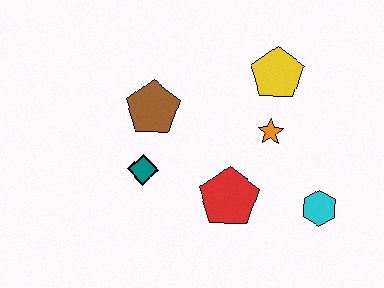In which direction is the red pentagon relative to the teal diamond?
The red pentagon is to the right of the teal diamond.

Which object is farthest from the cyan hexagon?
The brown pentagon is farthest from the cyan hexagon.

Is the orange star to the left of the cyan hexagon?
Yes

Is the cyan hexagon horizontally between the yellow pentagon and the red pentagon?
No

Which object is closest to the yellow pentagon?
The orange star is closest to the yellow pentagon.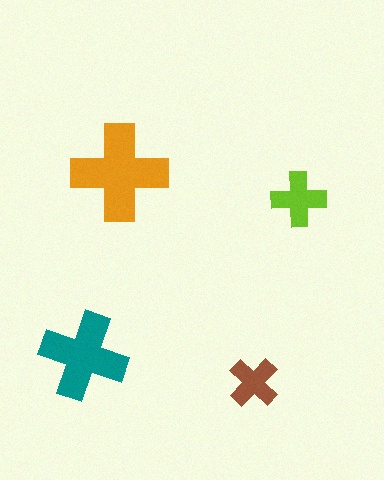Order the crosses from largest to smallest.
the orange one, the teal one, the lime one, the brown one.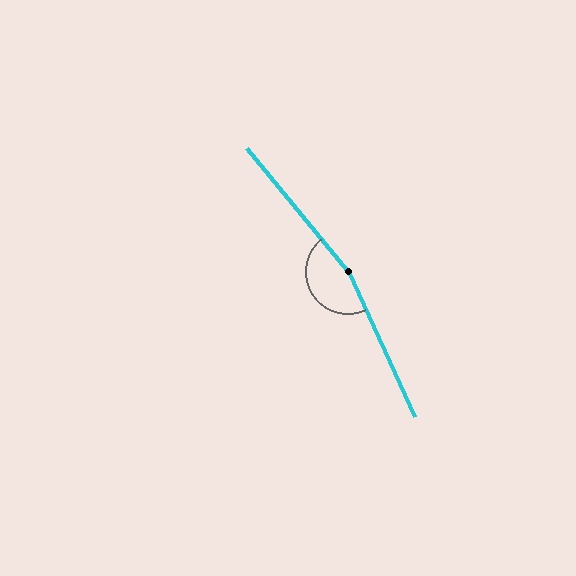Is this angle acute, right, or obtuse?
It is obtuse.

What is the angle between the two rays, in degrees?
Approximately 165 degrees.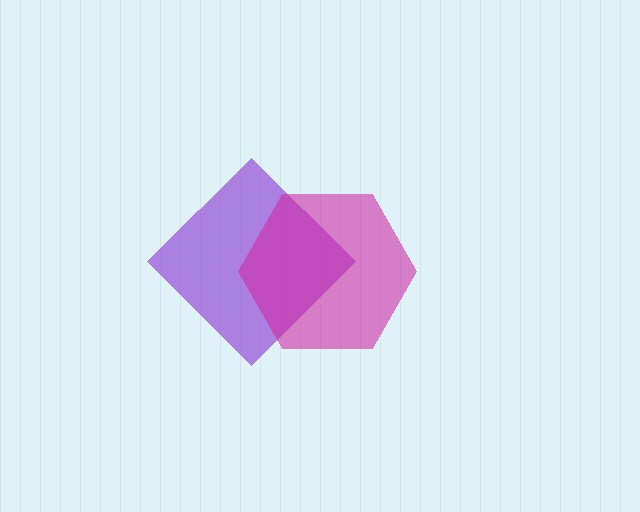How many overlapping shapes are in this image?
There are 2 overlapping shapes in the image.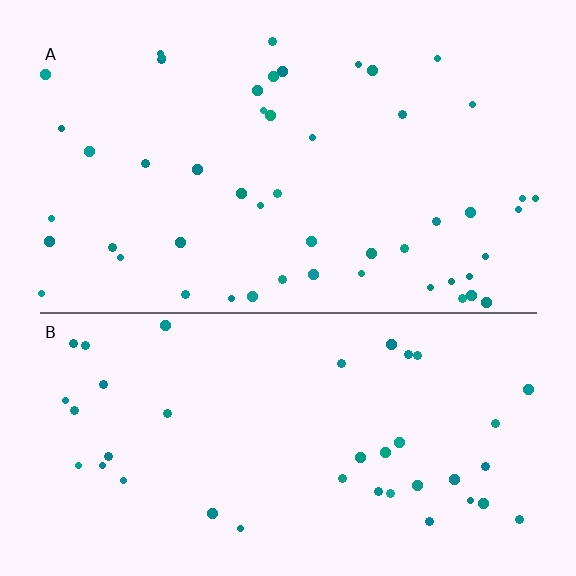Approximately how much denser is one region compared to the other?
Approximately 1.3× — region A over region B.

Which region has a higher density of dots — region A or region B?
A (the top).